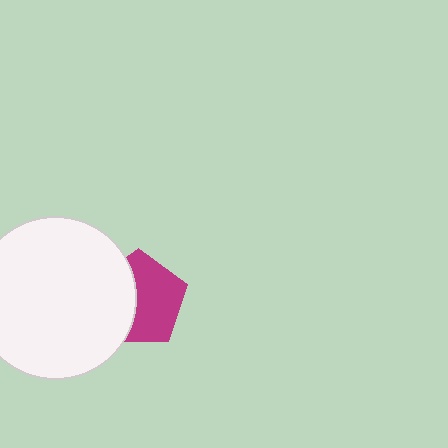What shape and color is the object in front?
The object in front is a white circle.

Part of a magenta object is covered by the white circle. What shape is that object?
It is a pentagon.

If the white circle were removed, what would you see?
You would see the complete magenta pentagon.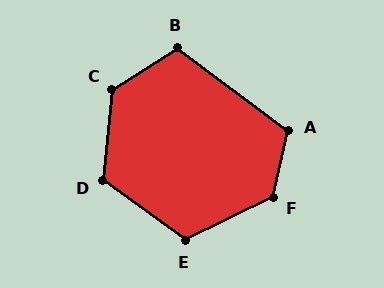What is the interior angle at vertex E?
Approximately 118 degrees (obtuse).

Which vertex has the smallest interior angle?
B, at approximately 111 degrees.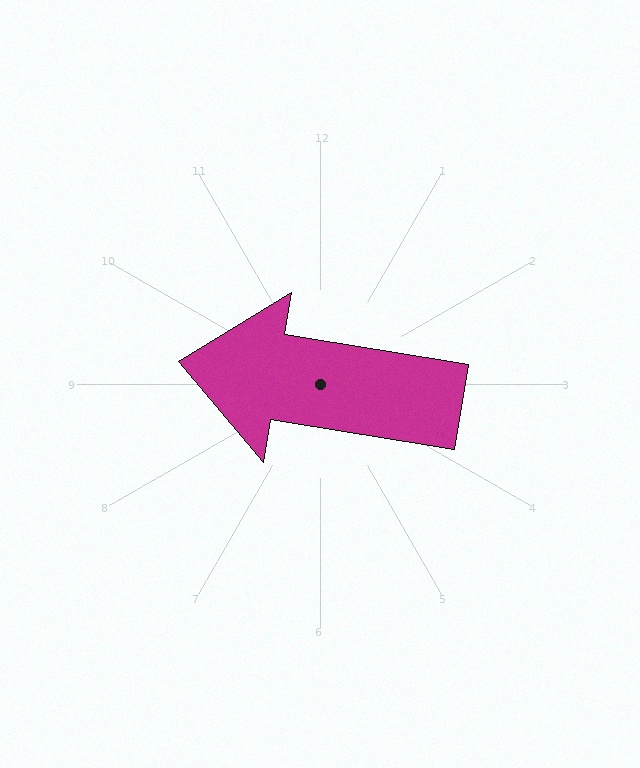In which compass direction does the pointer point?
West.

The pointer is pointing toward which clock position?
Roughly 9 o'clock.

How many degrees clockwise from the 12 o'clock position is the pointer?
Approximately 279 degrees.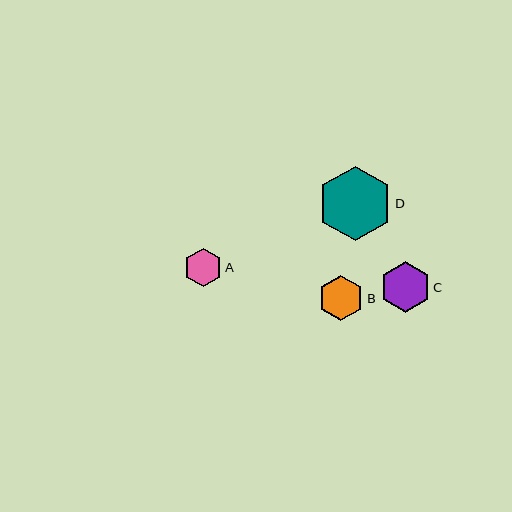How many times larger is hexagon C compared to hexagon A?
Hexagon C is approximately 1.3 times the size of hexagon A.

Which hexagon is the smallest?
Hexagon A is the smallest with a size of approximately 38 pixels.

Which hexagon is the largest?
Hexagon D is the largest with a size of approximately 75 pixels.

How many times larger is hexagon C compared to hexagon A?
Hexagon C is approximately 1.3 times the size of hexagon A.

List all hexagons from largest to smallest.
From largest to smallest: D, C, B, A.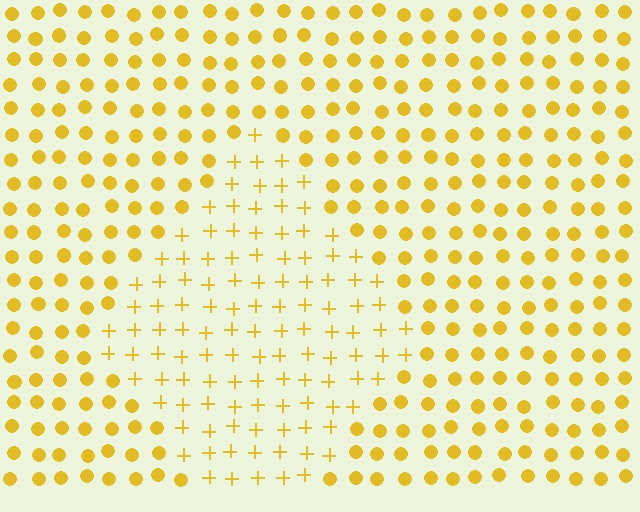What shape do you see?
I see a diamond.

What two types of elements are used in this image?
The image uses plus signs inside the diamond region and circles outside it.